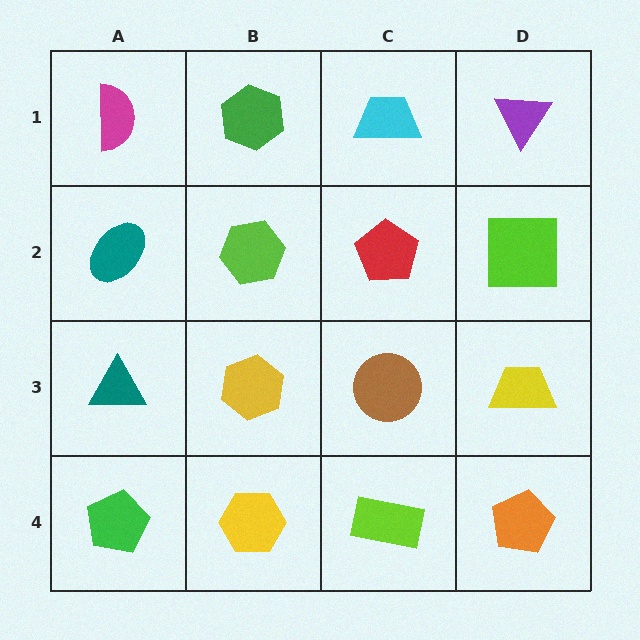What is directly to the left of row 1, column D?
A cyan trapezoid.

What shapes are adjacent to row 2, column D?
A purple triangle (row 1, column D), a yellow trapezoid (row 3, column D), a red pentagon (row 2, column C).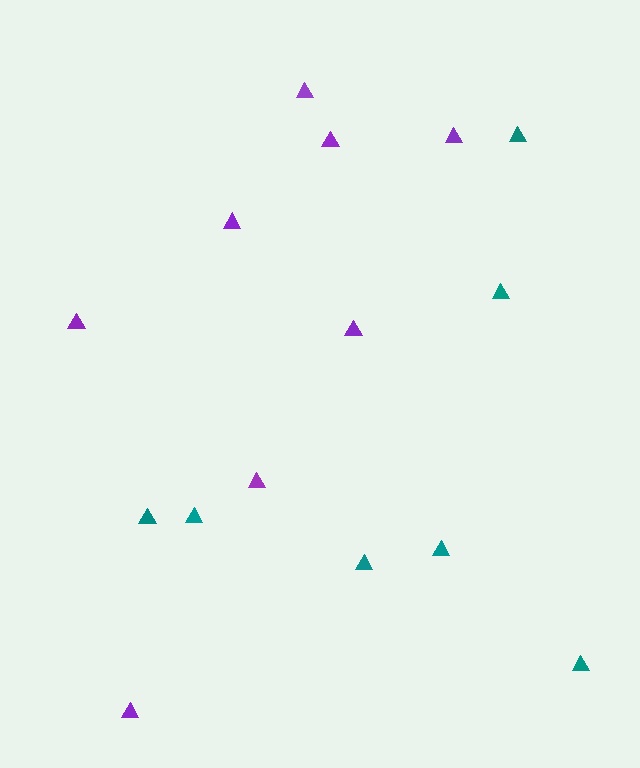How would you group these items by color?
There are 2 groups: one group of purple triangles (8) and one group of teal triangles (7).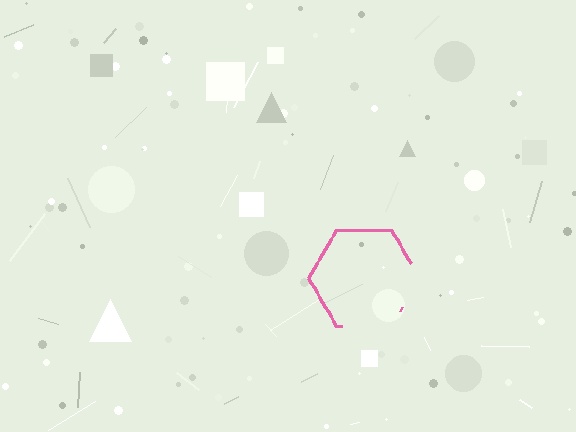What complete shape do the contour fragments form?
The contour fragments form a hexagon.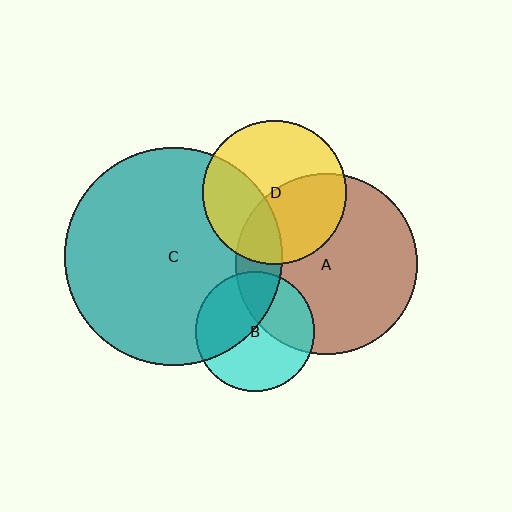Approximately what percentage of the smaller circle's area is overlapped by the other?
Approximately 35%.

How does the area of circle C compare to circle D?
Approximately 2.3 times.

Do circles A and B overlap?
Yes.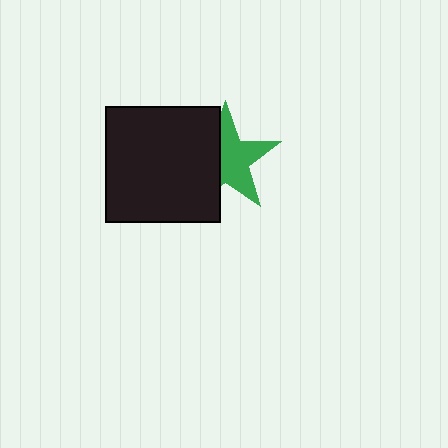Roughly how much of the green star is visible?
About half of it is visible (roughly 59%).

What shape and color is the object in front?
The object in front is a black square.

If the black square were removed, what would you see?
You would see the complete green star.